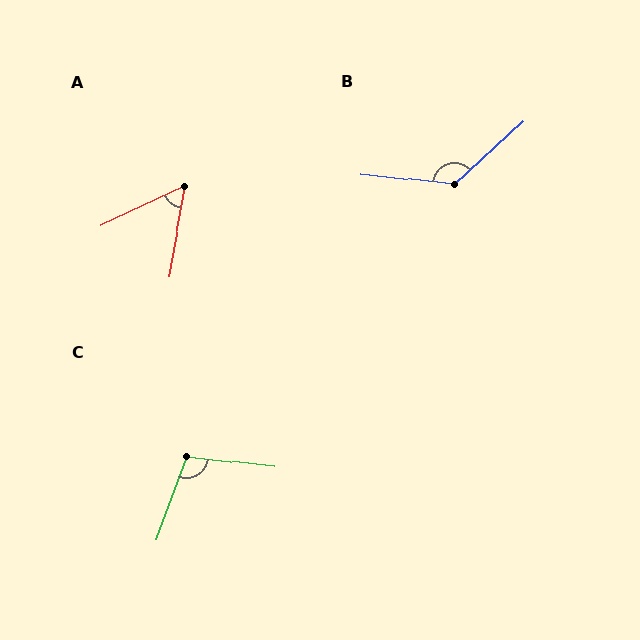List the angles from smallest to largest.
A (54°), C (103°), B (131°).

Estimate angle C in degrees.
Approximately 103 degrees.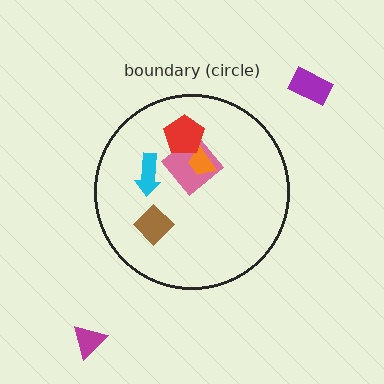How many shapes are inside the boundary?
5 inside, 2 outside.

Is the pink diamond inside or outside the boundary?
Inside.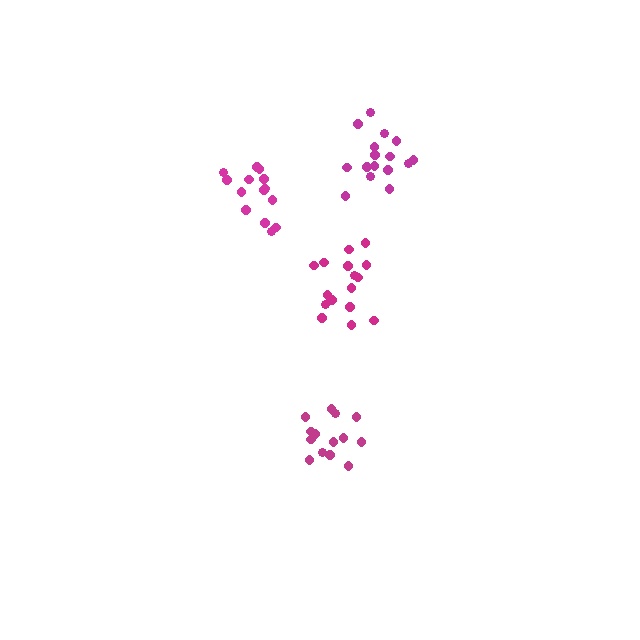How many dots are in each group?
Group 1: 17 dots, Group 2: 14 dots, Group 3: 16 dots, Group 4: 14 dots (61 total).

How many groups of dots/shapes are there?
There are 4 groups.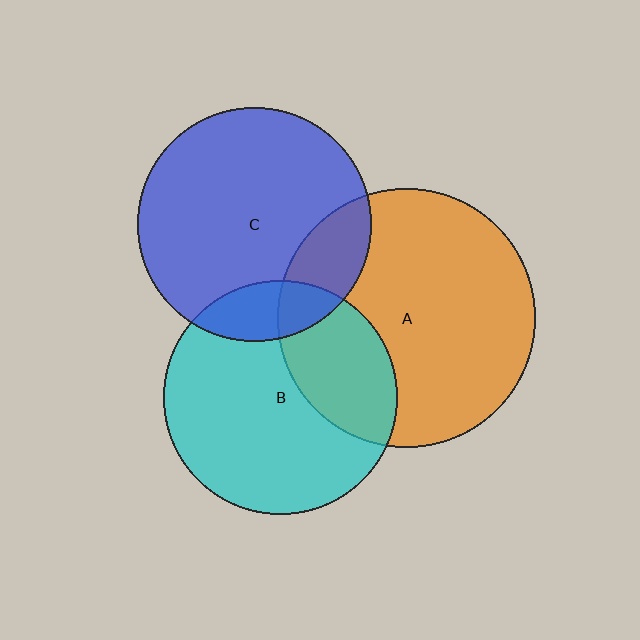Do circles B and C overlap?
Yes.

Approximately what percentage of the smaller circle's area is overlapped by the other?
Approximately 15%.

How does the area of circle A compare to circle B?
Approximately 1.2 times.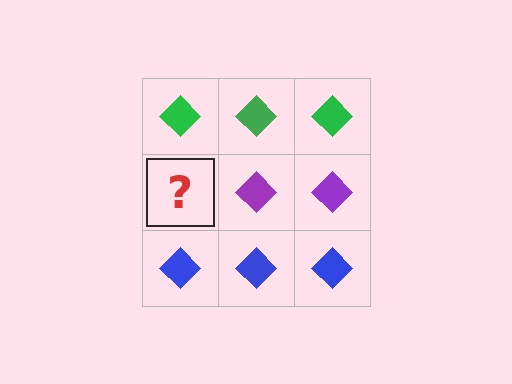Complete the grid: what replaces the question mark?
The question mark should be replaced with a purple diamond.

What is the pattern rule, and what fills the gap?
The rule is that each row has a consistent color. The gap should be filled with a purple diamond.